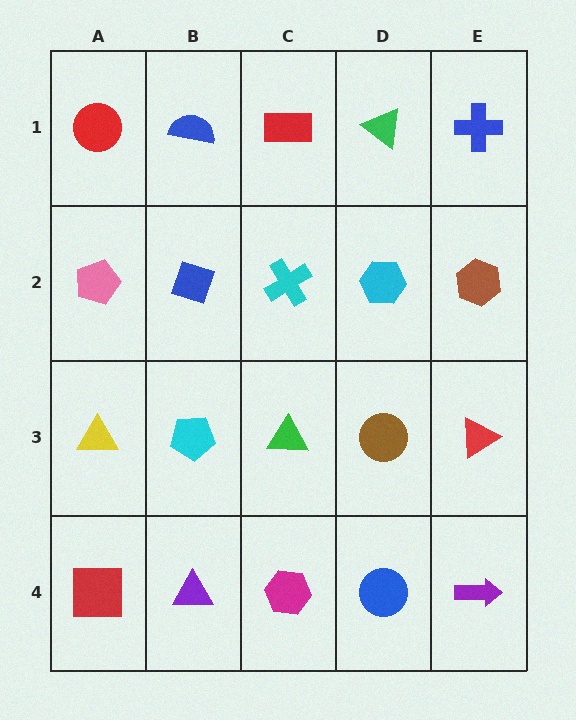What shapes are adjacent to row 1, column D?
A cyan hexagon (row 2, column D), a red rectangle (row 1, column C), a blue cross (row 1, column E).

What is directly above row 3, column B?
A blue diamond.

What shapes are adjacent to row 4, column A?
A yellow triangle (row 3, column A), a purple triangle (row 4, column B).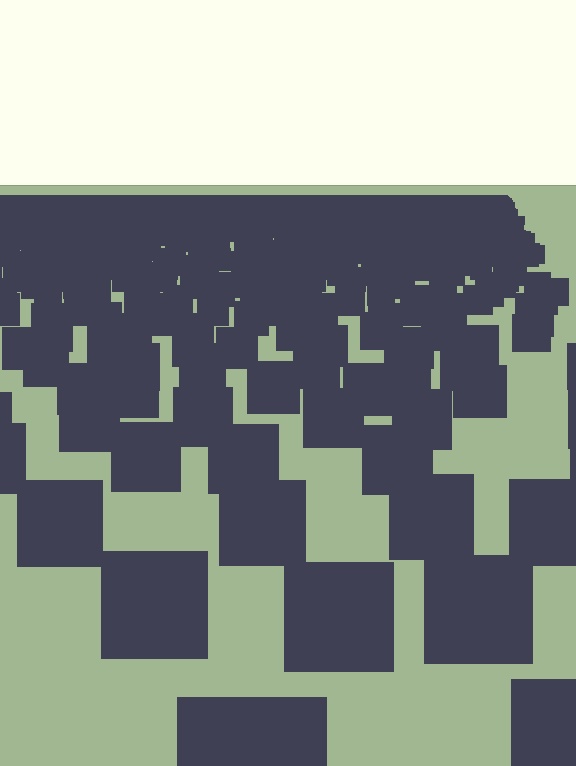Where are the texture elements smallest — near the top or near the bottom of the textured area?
Near the top.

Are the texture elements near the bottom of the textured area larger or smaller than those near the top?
Larger. Near the bottom, elements are closer to the viewer and appear at a bigger on-screen size.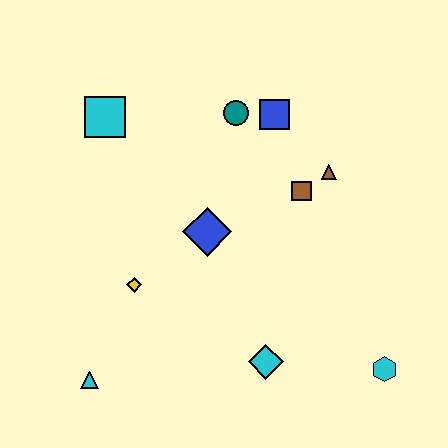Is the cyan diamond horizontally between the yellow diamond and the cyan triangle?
No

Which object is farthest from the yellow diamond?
The cyan hexagon is farthest from the yellow diamond.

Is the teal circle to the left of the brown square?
Yes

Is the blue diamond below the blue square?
Yes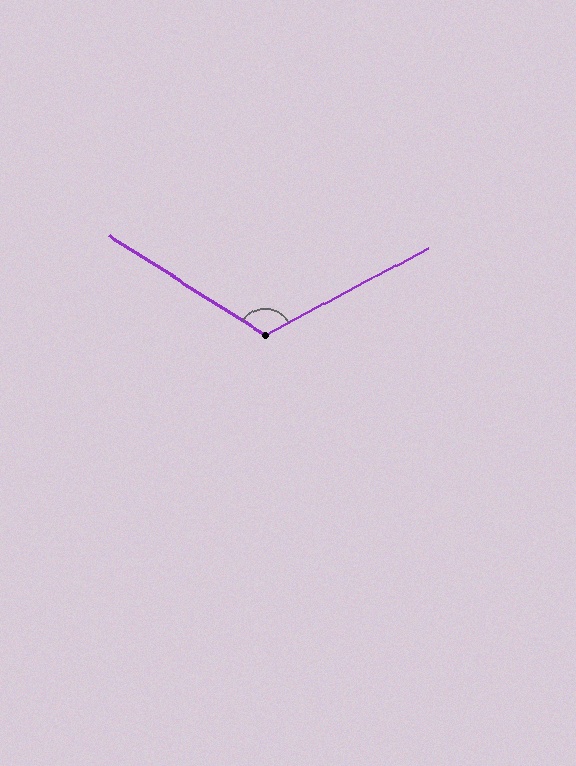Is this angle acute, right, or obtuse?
It is obtuse.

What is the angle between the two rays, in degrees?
Approximately 119 degrees.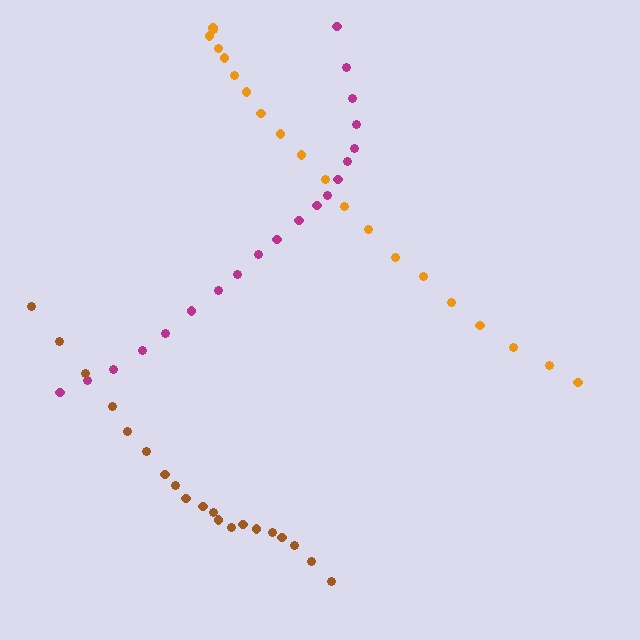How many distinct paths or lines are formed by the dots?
There are 3 distinct paths.